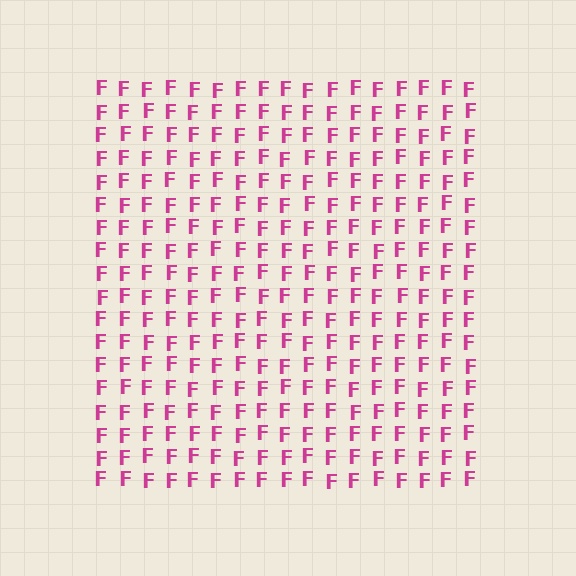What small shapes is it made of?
It is made of small letter F's.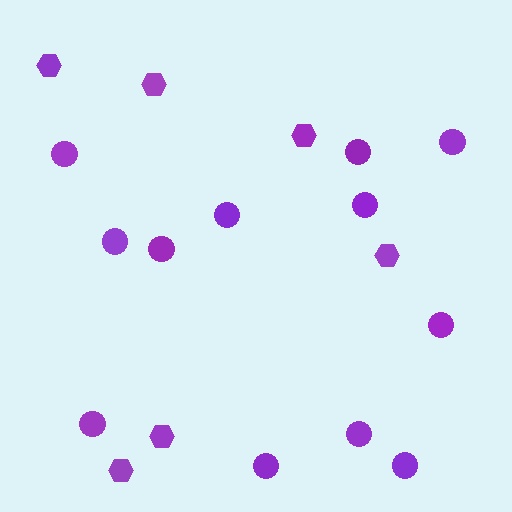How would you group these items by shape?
There are 2 groups: one group of circles (12) and one group of hexagons (6).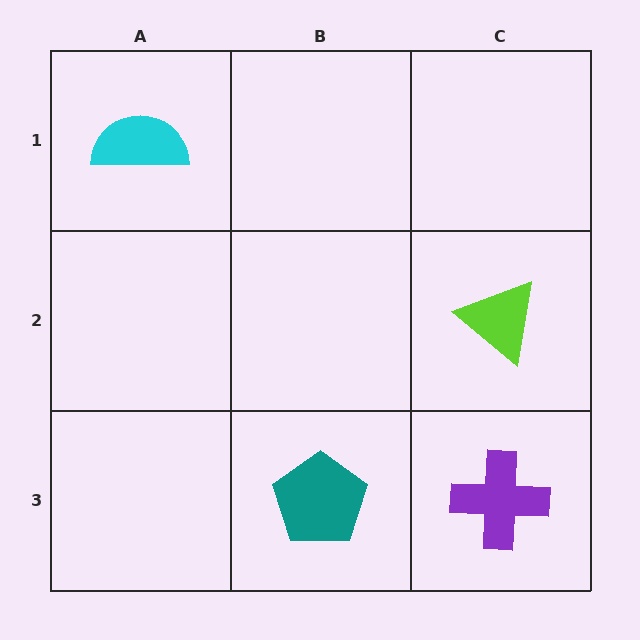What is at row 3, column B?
A teal pentagon.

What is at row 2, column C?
A lime triangle.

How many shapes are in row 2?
1 shape.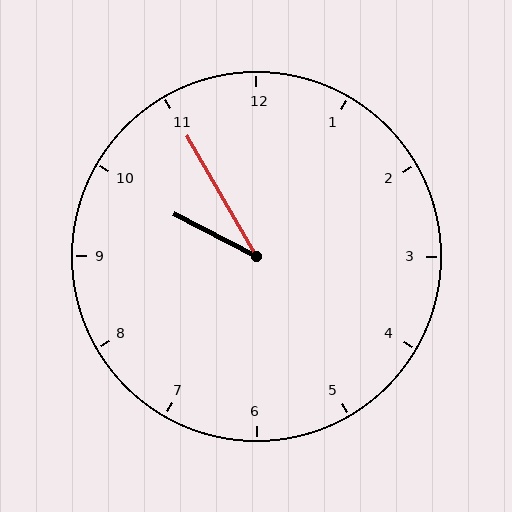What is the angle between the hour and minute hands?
Approximately 32 degrees.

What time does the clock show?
9:55.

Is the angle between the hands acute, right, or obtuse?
It is acute.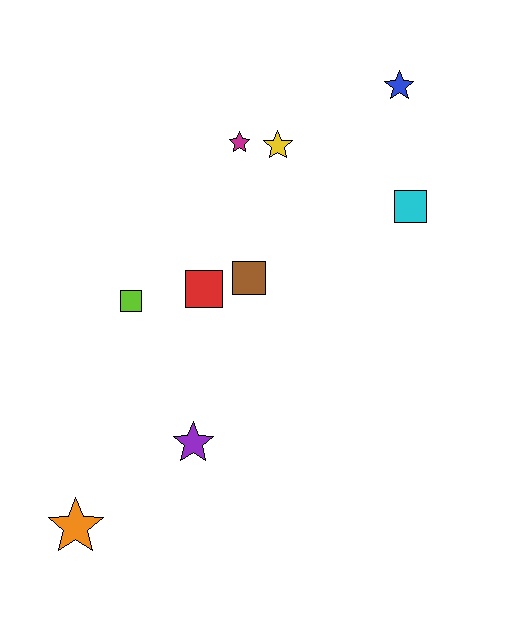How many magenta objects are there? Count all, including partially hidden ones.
There is 1 magenta object.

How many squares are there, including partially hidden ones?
There are 4 squares.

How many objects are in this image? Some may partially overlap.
There are 9 objects.